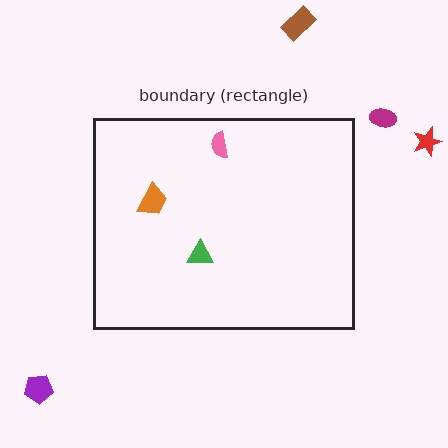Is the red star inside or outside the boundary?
Outside.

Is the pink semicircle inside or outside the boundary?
Inside.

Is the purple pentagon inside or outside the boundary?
Outside.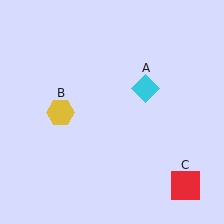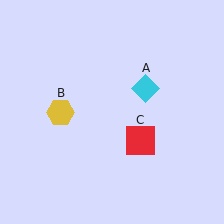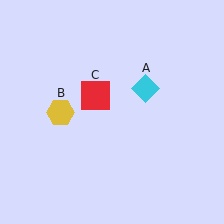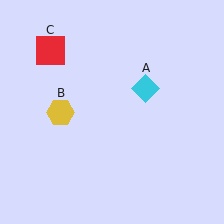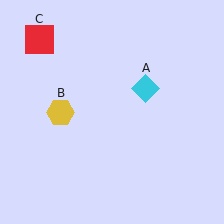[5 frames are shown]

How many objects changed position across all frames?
1 object changed position: red square (object C).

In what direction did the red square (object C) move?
The red square (object C) moved up and to the left.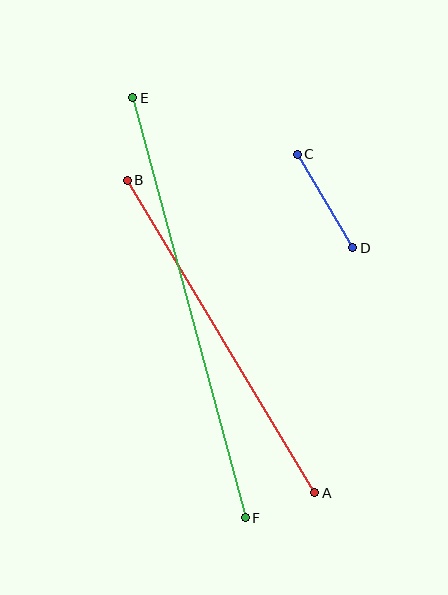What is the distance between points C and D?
The distance is approximately 109 pixels.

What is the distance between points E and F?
The distance is approximately 435 pixels.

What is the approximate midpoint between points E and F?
The midpoint is at approximately (189, 308) pixels.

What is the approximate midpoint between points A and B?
The midpoint is at approximately (221, 337) pixels.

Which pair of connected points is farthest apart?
Points E and F are farthest apart.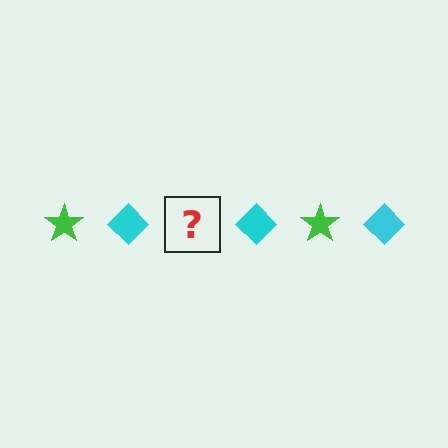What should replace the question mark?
The question mark should be replaced with a green star.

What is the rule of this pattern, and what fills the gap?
The rule is that the pattern alternates between green star and cyan diamond. The gap should be filled with a green star.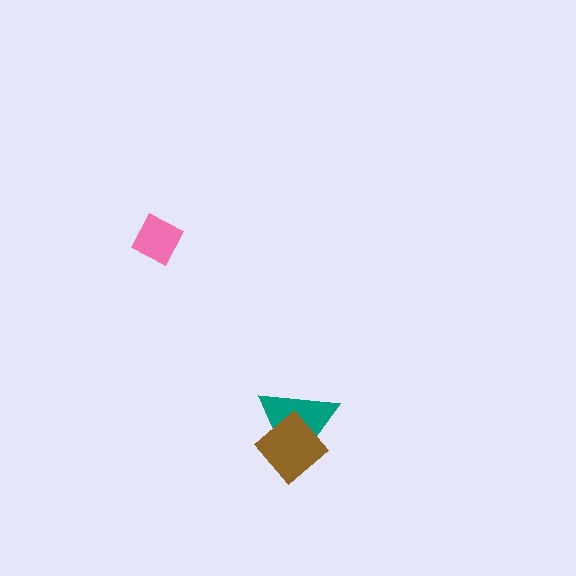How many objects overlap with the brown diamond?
1 object overlaps with the brown diamond.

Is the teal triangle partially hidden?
Yes, it is partially covered by another shape.